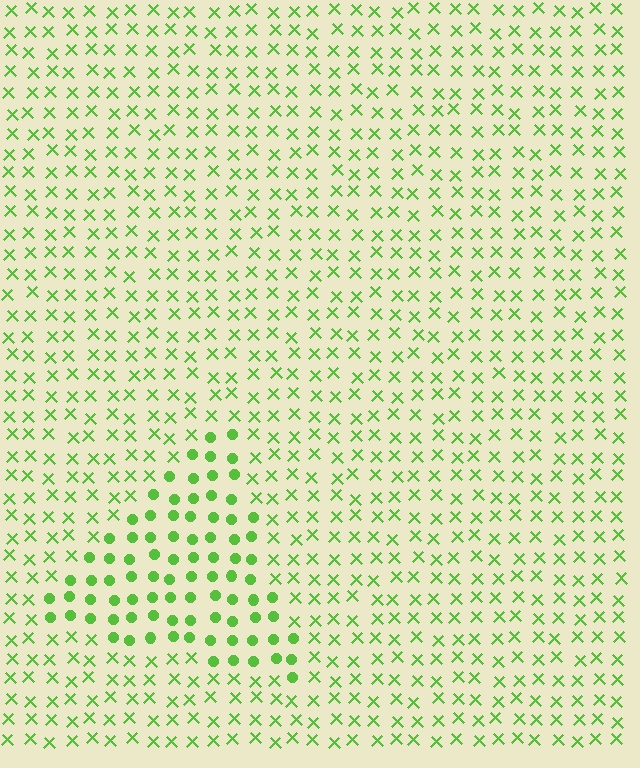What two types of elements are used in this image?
The image uses circles inside the triangle region and X marks outside it.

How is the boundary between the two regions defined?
The boundary is defined by a change in element shape: circles inside vs. X marks outside. All elements share the same color and spacing.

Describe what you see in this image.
The image is filled with small lime elements arranged in a uniform grid. A triangle-shaped region contains circles, while the surrounding area contains X marks. The boundary is defined purely by the change in element shape.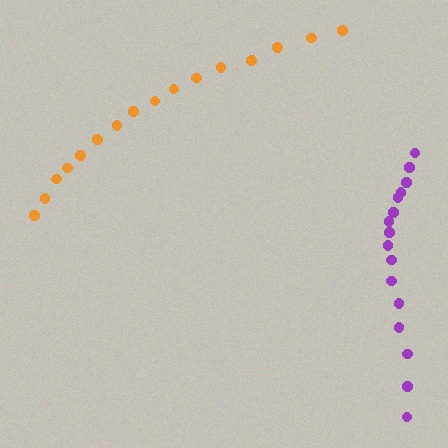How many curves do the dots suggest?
There are 2 distinct paths.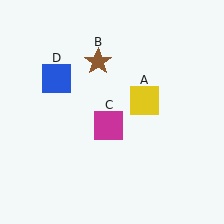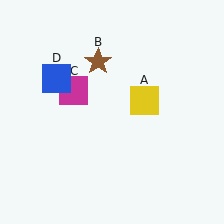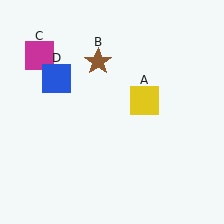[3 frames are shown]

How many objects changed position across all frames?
1 object changed position: magenta square (object C).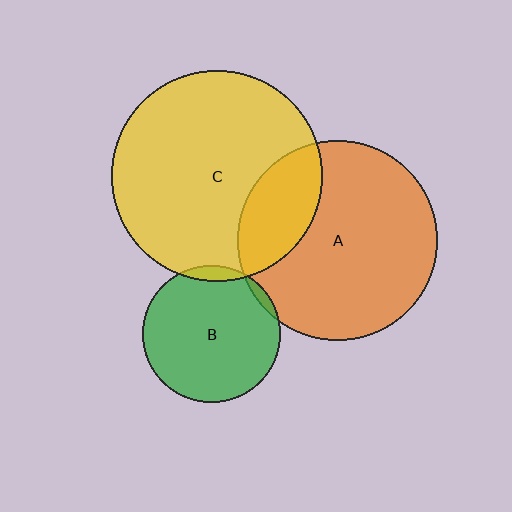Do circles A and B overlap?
Yes.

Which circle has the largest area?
Circle C (yellow).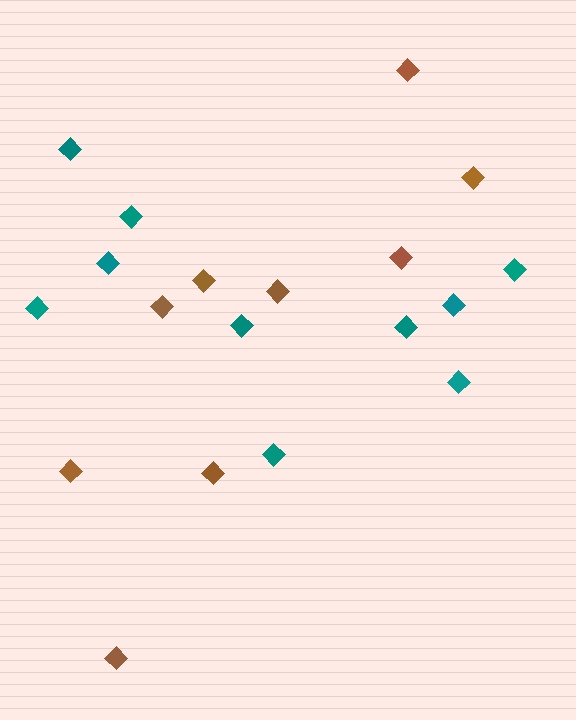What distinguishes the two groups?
There are 2 groups: one group of brown diamonds (9) and one group of teal diamonds (10).